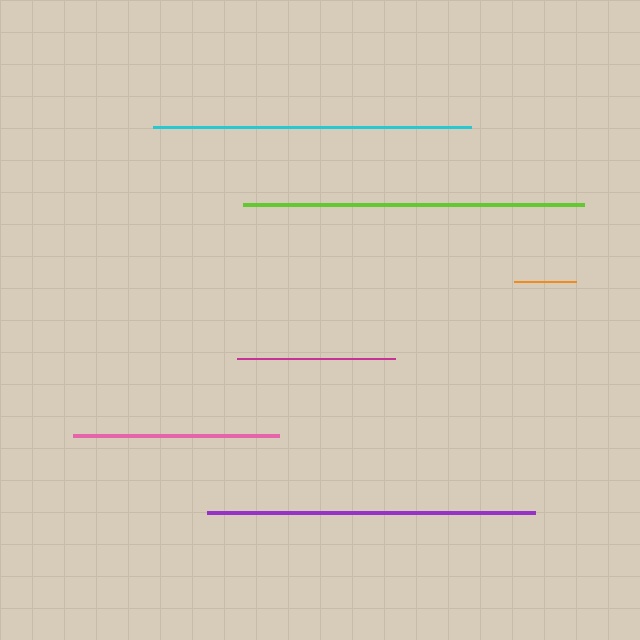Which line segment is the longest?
The lime line is the longest at approximately 341 pixels.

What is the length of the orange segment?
The orange segment is approximately 62 pixels long.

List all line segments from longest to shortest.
From longest to shortest: lime, purple, cyan, pink, magenta, orange.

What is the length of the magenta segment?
The magenta segment is approximately 158 pixels long.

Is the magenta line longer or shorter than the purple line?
The purple line is longer than the magenta line.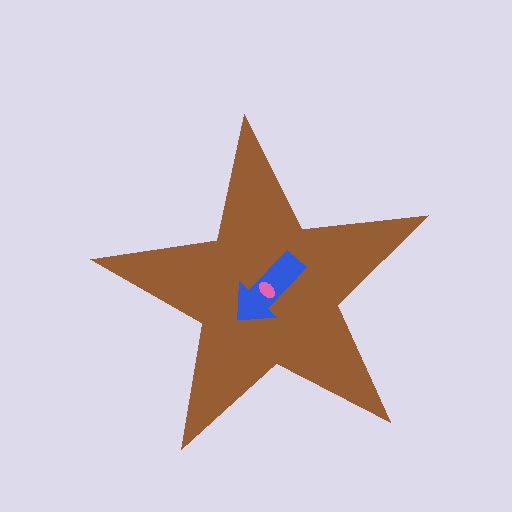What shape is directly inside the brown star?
The blue arrow.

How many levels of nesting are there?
3.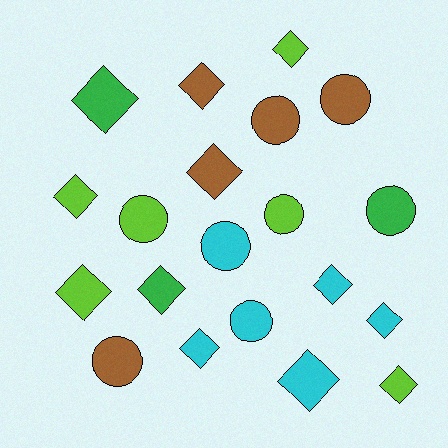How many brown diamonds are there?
There are 2 brown diamonds.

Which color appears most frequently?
Cyan, with 6 objects.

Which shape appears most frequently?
Diamond, with 12 objects.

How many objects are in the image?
There are 20 objects.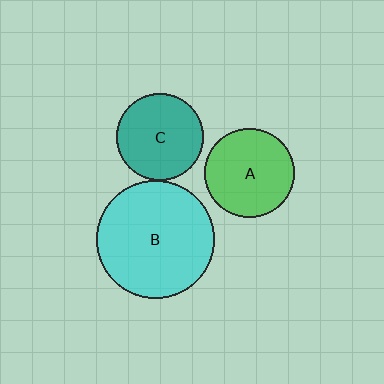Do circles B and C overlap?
Yes.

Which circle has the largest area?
Circle B (cyan).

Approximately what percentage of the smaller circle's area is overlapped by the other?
Approximately 5%.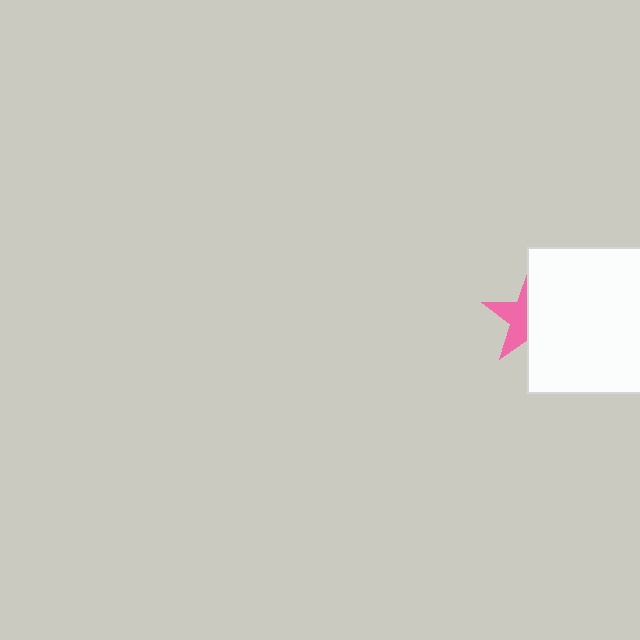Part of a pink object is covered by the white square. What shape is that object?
It is a star.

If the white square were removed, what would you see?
You would see the complete pink star.